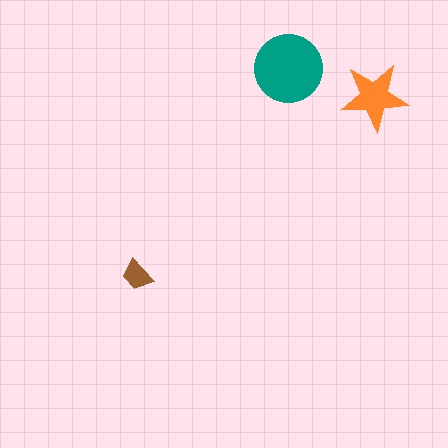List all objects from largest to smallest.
The teal circle, the orange star, the brown trapezoid.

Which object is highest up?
The teal circle is topmost.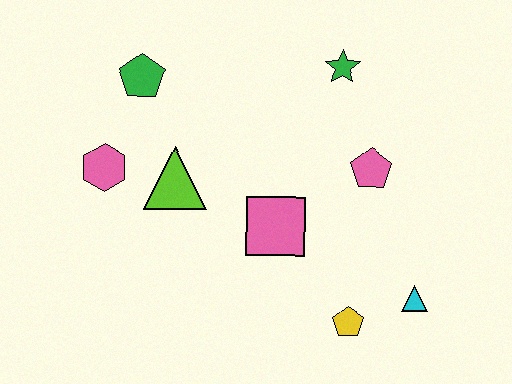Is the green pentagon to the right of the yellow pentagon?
No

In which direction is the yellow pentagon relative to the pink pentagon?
The yellow pentagon is below the pink pentagon.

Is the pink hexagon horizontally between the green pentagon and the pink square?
No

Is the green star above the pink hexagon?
Yes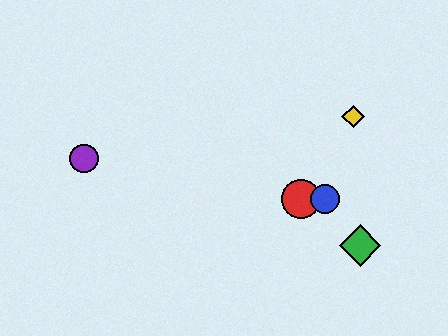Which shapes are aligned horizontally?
The red circle, the blue circle are aligned horizontally.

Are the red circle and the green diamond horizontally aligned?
No, the red circle is at y≈199 and the green diamond is at y≈245.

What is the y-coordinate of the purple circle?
The purple circle is at y≈158.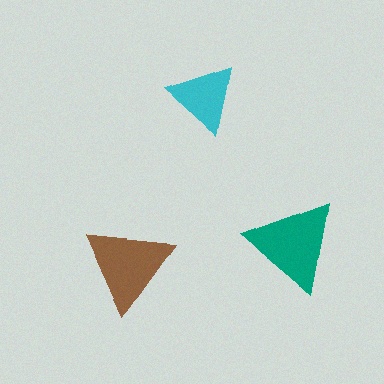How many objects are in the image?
There are 3 objects in the image.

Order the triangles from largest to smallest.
the teal one, the brown one, the cyan one.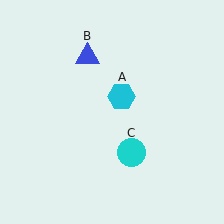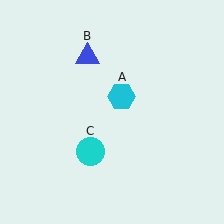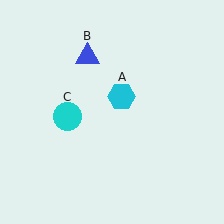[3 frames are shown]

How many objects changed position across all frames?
1 object changed position: cyan circle (object C).